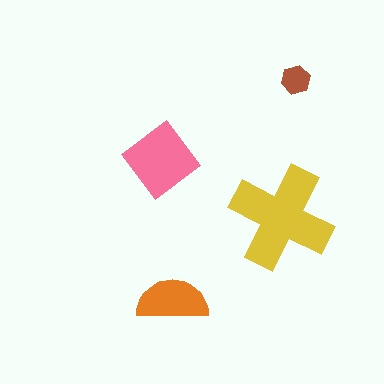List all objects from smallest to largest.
The brown hexagon, the orange semicircle, the pink diamond, the yellow cross.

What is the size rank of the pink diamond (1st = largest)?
2nd.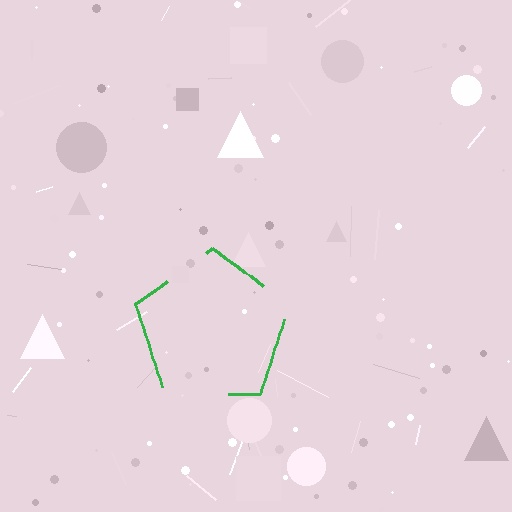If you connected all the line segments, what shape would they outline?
They would outline a pentagon.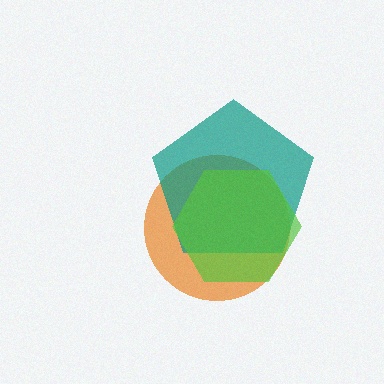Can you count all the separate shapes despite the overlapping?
Yes, there are 3 separate shapes.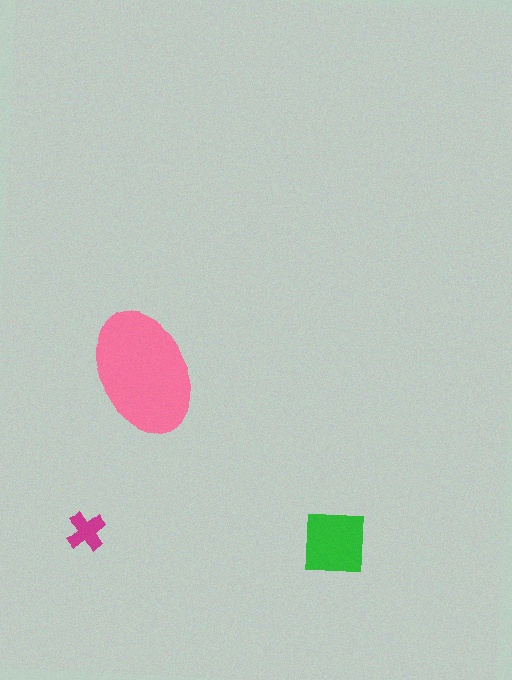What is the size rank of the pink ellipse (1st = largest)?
1st.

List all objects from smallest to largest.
The magenta cross, the green square, the pink ellipse.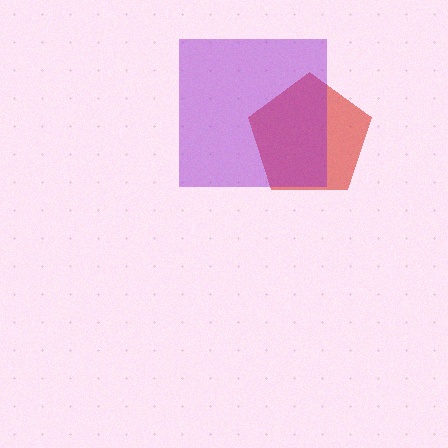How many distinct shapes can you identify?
There are 2 distinct shapes: a red pentagon, a purple square.